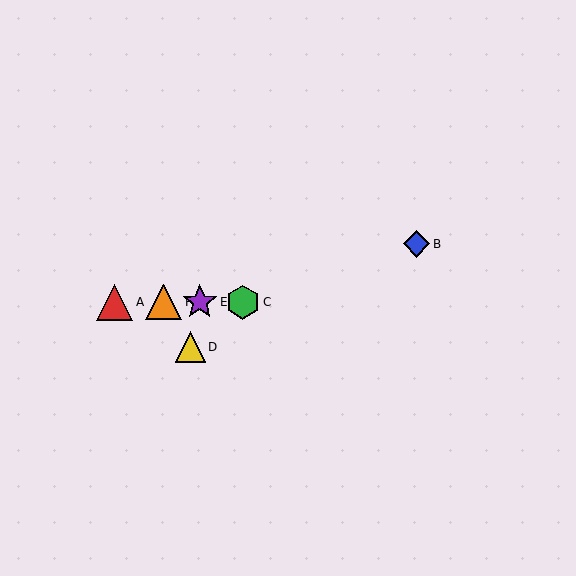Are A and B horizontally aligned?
No, A is at y≈302 and B is at y≈244.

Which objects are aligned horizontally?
Objects A, C, E, F are aligned horizontally.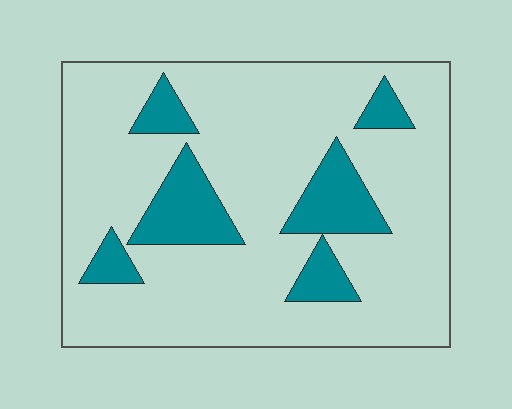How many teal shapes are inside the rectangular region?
6.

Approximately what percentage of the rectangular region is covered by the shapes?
Approximately 20%.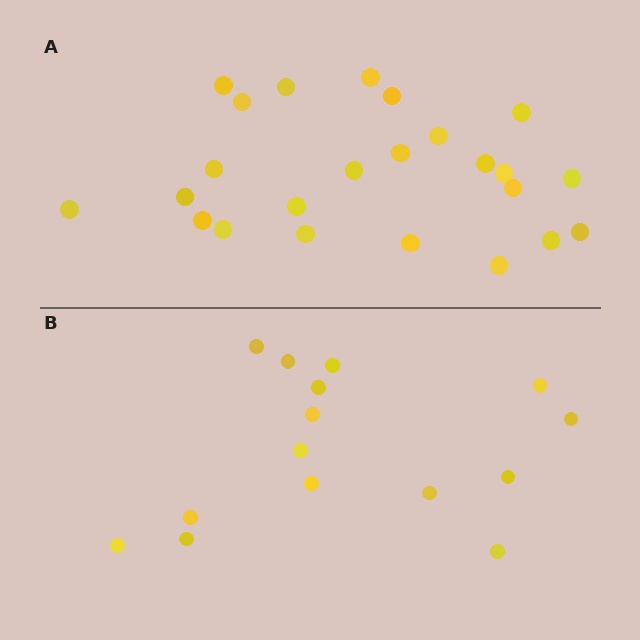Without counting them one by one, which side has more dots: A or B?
Region A (the top region) has more dots.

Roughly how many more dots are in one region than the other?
Region A has roughly 8 or so more dots than region B.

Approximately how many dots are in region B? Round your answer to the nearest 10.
About 20 dots. (The exact count is 15, which rounds to 20.)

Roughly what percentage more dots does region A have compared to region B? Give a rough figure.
About 60% more.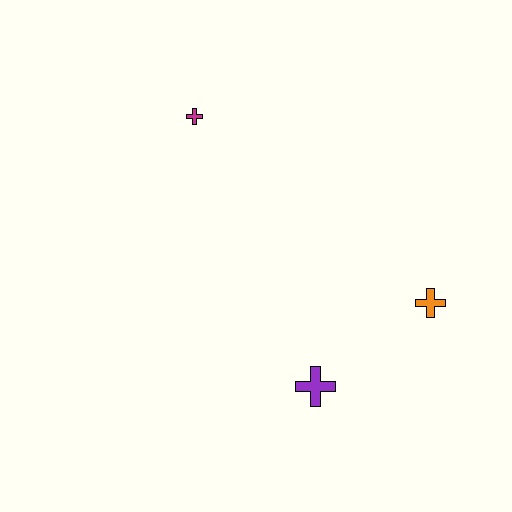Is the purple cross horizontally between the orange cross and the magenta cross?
Yes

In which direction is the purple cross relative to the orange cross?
The purple cross is to the left of the orange cross.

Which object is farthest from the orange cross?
The magenta cross is farthest from the orange cross.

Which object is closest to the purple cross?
The orange cross is closest to the purple cross.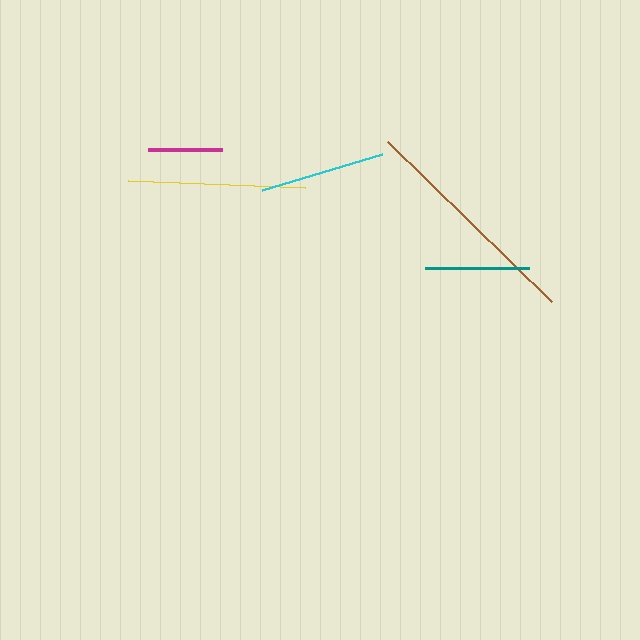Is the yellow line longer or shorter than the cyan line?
The yellow line is longer than the cyan line.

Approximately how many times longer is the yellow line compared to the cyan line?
The yellow line is approximately 1.4 times the length of the cyan line.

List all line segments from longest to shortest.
From longest to shortest: brown, yellow, cyan, teal, magenta.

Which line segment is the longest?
The brown line is the longest at approximately 228 pixels.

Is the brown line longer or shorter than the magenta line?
The brown line is longer than the magenta line.